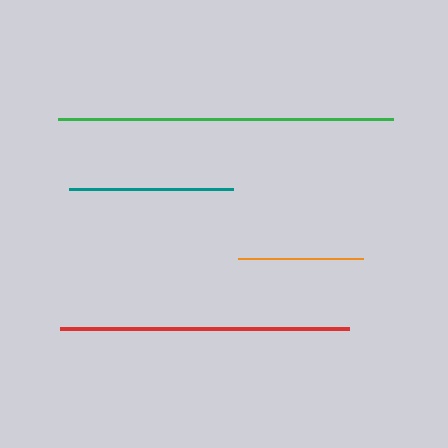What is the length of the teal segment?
The teal segment is approximately 164 pixels long.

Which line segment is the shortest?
The orange line is the shortest at approximately 125 pixels.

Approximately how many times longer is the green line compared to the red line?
The green line is approximately 1.2 times the length of the red line.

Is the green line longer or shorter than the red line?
The green line is longer than the red line.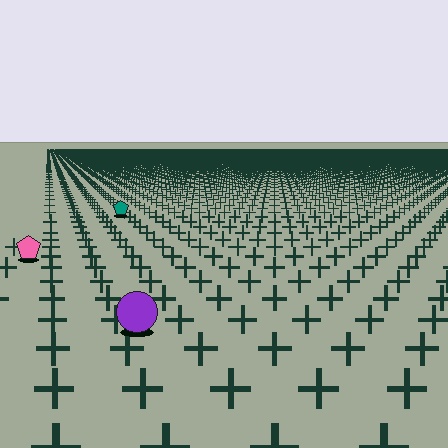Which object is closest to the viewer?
The purple circle is closest. The texture marks near it are larger and more spread out.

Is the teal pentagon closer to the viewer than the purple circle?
No. The purple circle is closer — you can tell from the texture gradient: the ground texture is coarser near it.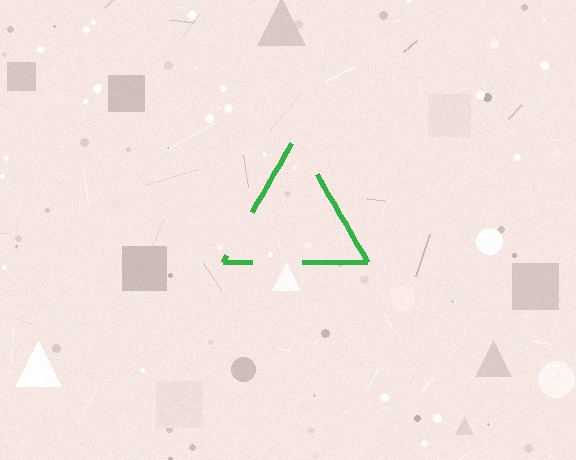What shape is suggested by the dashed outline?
The dashed outline suggests a triangle.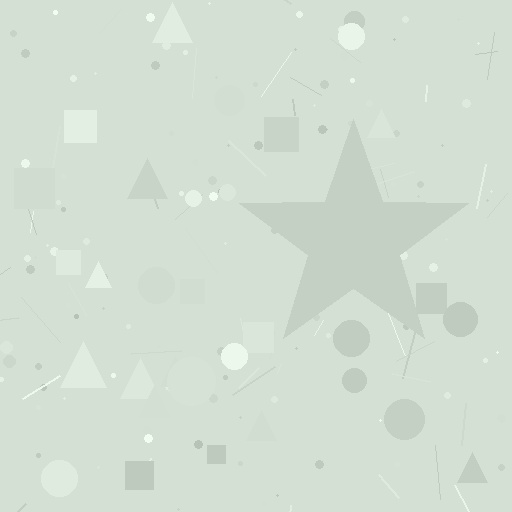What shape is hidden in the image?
A star is hidden in the image.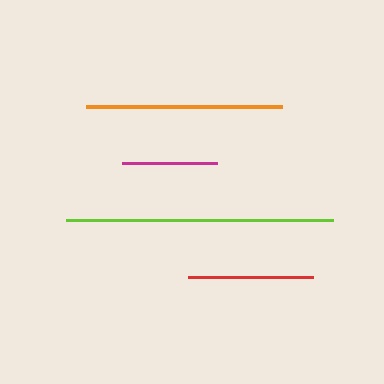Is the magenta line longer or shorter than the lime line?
The lime line is longer than the magenta line.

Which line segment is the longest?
The lime line is the longest at approximately 267 pixels.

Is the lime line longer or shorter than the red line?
The lime line is longer than the red line.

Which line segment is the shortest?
The magenta line is the shortest at approximately 95 pixels.